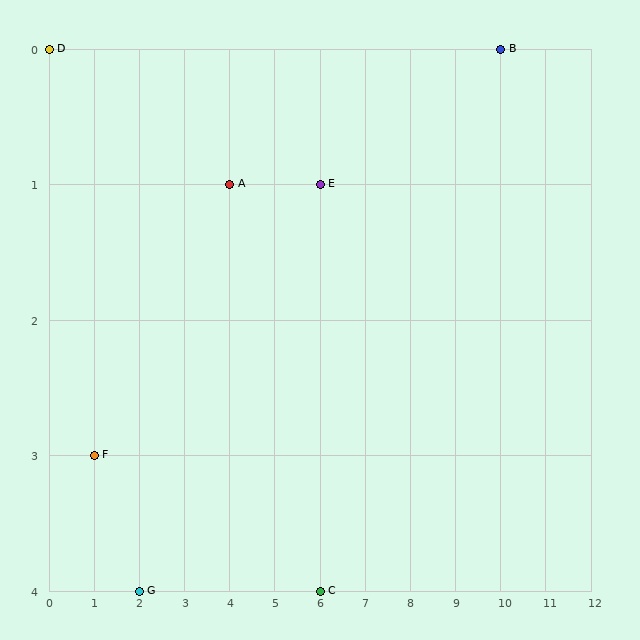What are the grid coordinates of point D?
Point D is at grid coordinates (0, 0).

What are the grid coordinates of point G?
Point G is at grid coordinates (2, 4).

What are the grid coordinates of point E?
Point E is at grid coordinates (6, 1).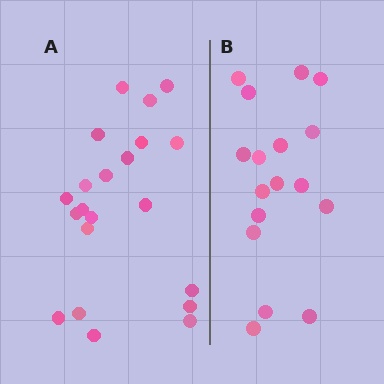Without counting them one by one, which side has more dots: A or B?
Region A (the left region) has more dots.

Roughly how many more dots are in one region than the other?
Region A has about 4 more dots than region B.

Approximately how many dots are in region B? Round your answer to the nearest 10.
About 20 dots. (The exact count is 17, which rounds to 20.)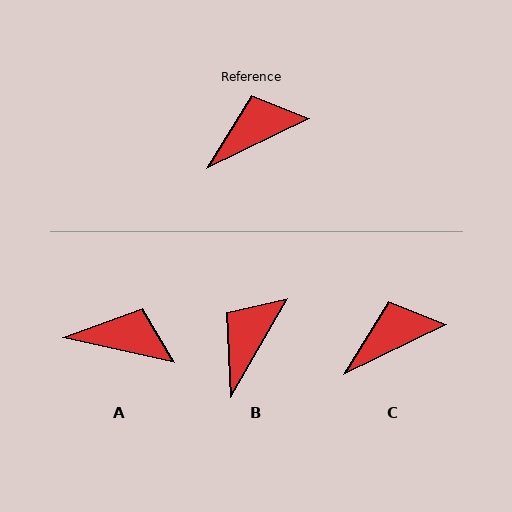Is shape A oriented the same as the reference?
No, it is off by about 38 degrees.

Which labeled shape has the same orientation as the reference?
C.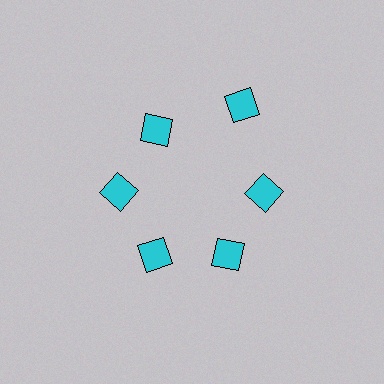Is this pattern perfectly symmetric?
No. The 6 cyan diamonds are arranged in a ring, but one element near the 1 o'clock position is pushed outward from the center, breaking the 6-fold rotational symmetry.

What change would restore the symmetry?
The symmetry would be restored by moving it inward, back onto the ring so that all 6 diamonds sit at equal angles and equal distance from the center.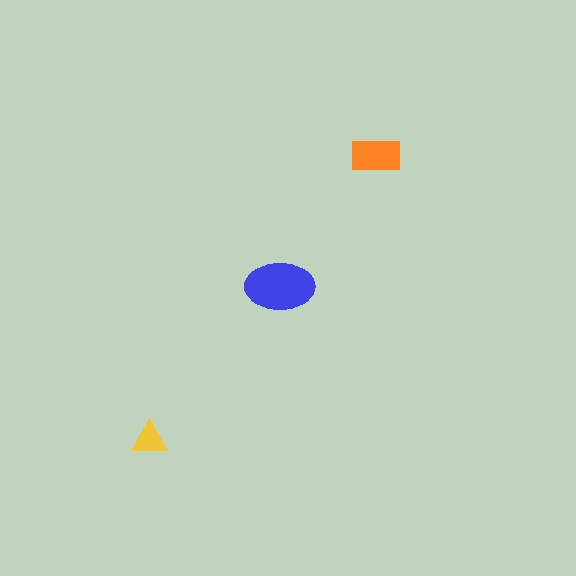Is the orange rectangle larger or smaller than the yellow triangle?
Larger.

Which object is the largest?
The blue ellipse.